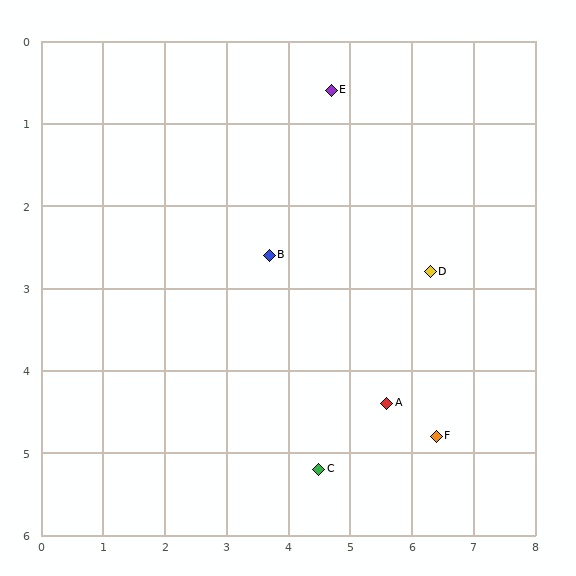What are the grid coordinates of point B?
Point B is at approximately (3.7, 2.6).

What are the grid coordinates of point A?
Point A is at approximately (5.6, 4.4).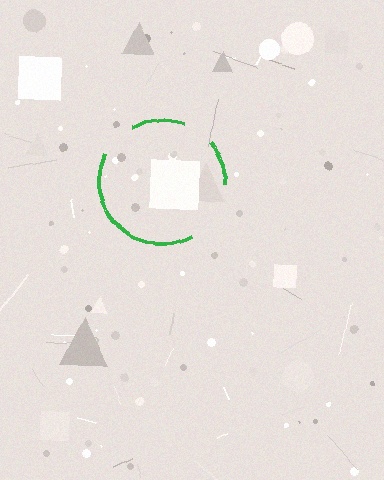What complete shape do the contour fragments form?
The contour fragments form a circle.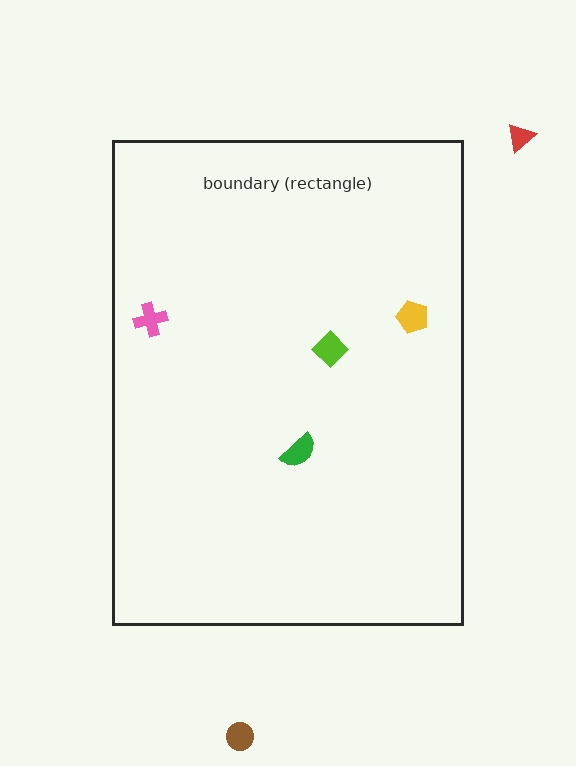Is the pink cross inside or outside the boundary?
Inside.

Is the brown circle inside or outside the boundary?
Outside.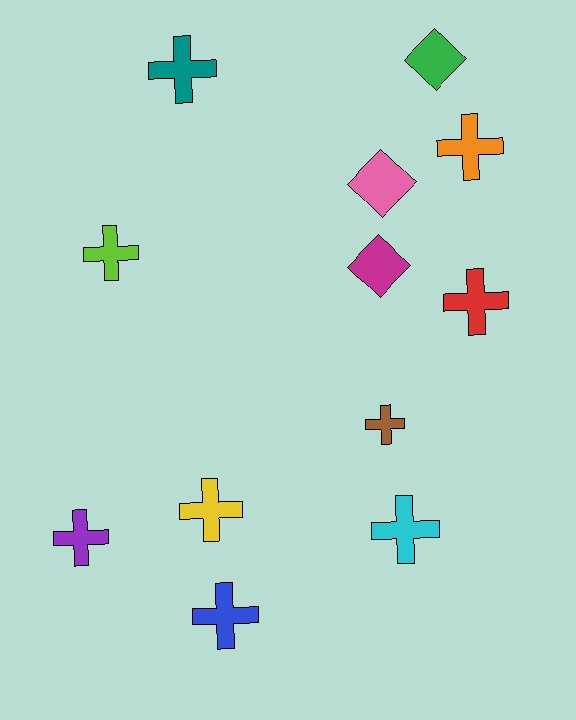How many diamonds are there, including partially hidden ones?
There are 3 diamonds.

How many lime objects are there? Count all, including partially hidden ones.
There is 1 lime object.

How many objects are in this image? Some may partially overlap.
There are 12 objects.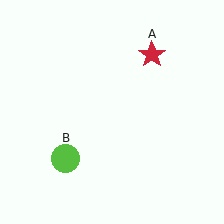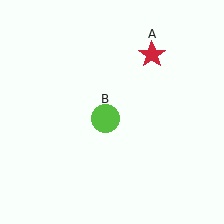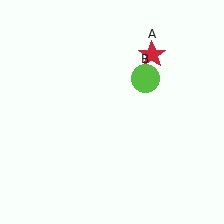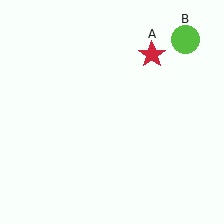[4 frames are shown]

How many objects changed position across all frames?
1 object changed position: lime circle (object B).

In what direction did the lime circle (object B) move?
The lime circle (object B) moved up and to the right.